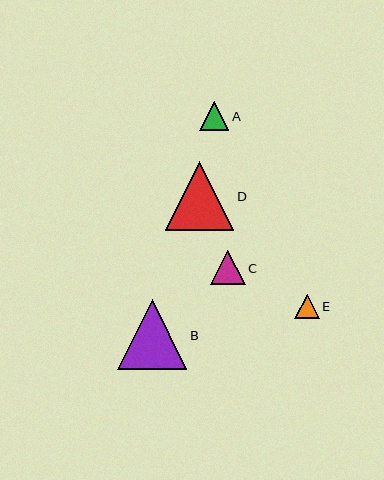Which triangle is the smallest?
Triangle E is the smallest with a size of approximately 25 pixels.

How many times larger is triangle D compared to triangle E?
Triangle D is approximately 2.8 times the size of triangle E.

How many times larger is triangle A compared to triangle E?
Triangle A is approximately 1.2 times the size of triangle E.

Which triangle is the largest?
Triangle B is the largest with a size of approximately 69 pixels.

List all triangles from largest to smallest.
From largest to smallest: B, D, C, A, E.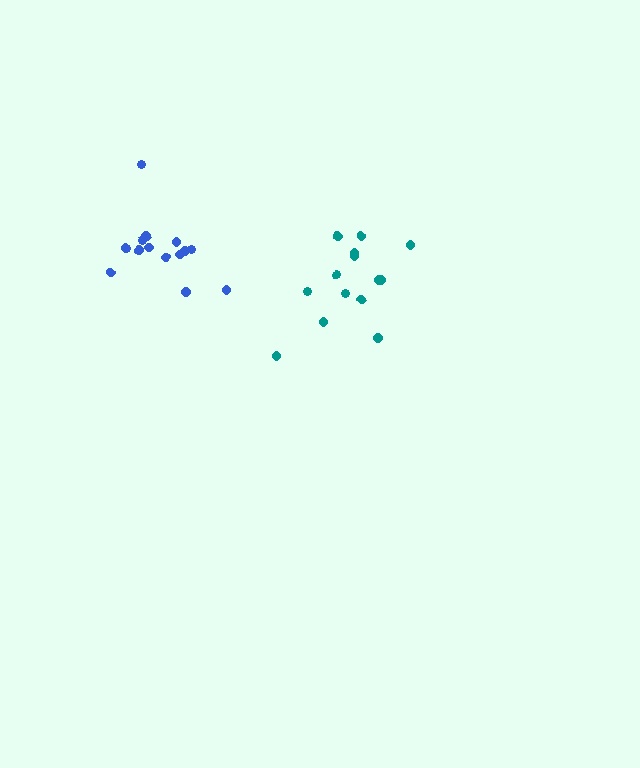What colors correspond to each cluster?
The clusters are colored: blue, teal.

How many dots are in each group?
Group 1: 15 dots, Group 2: 14 dots (29 total).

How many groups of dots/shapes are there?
There are 2 groups.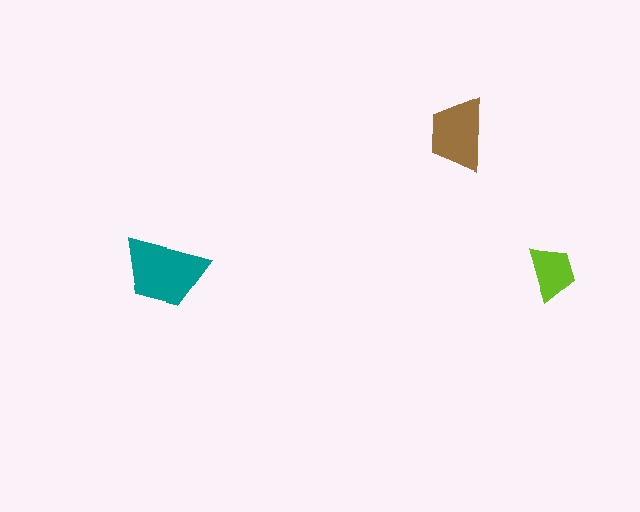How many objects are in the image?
There are 3 objects in the image.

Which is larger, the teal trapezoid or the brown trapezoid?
The teal one.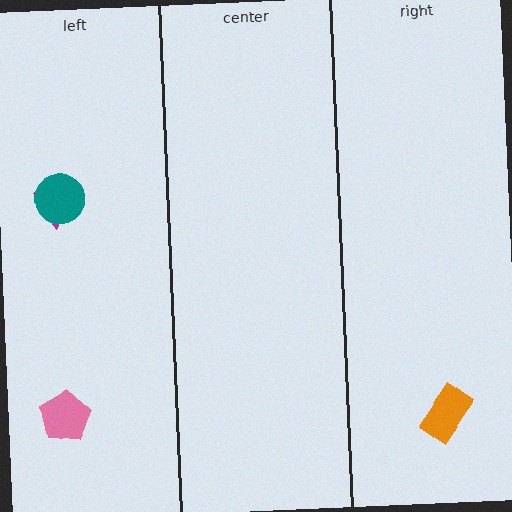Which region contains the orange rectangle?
The right region.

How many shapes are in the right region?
1.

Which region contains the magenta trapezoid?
The left region.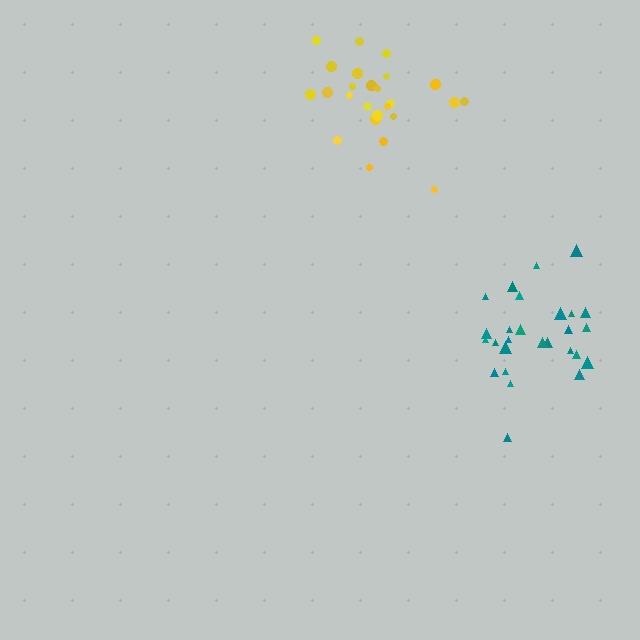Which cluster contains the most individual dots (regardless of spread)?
Teal (27).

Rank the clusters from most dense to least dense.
teal, yellow.